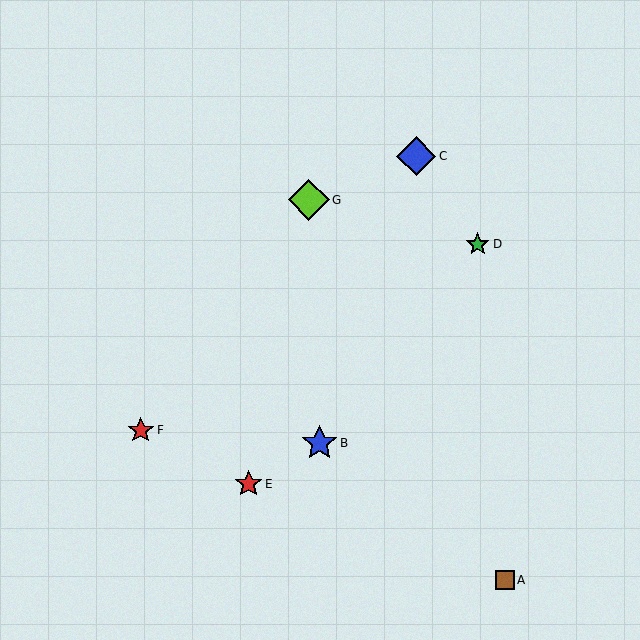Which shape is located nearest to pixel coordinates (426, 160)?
The blue diamond (labeled C) at (416, 156) is nearest to that location.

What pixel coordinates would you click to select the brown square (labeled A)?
Click at (505, 580) to select the brown square A.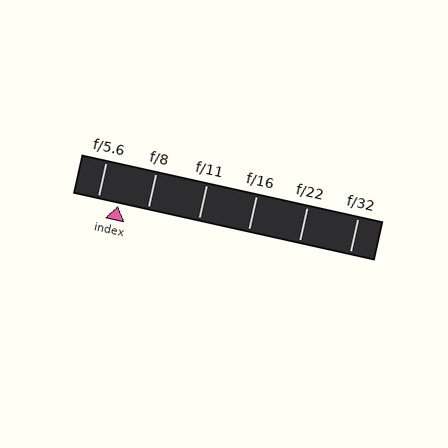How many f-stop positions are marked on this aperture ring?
There are 6 f-stop positions marked.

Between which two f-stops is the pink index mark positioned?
The index mark is between f/5.6 and f/8.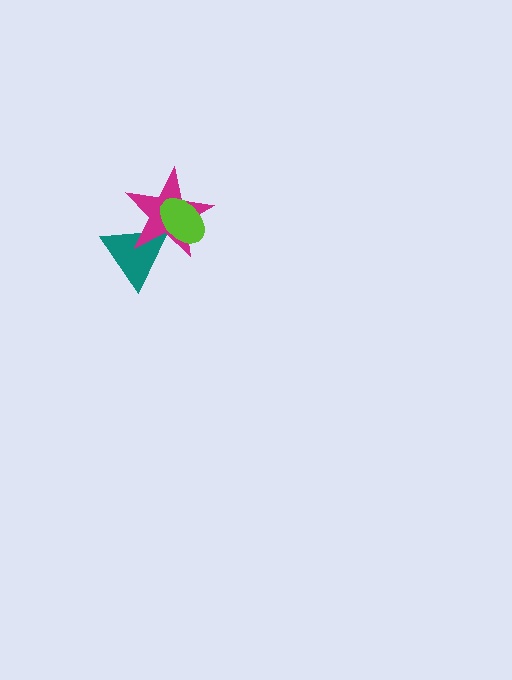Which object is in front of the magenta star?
The lime ellipse is in front of the magenta star.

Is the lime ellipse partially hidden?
No, no other shape covers it.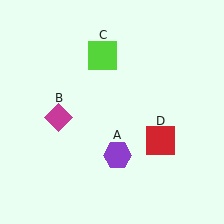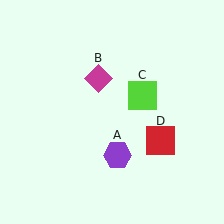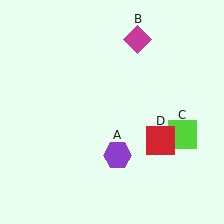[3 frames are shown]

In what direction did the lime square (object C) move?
The lime square (object C) moved down and to the right.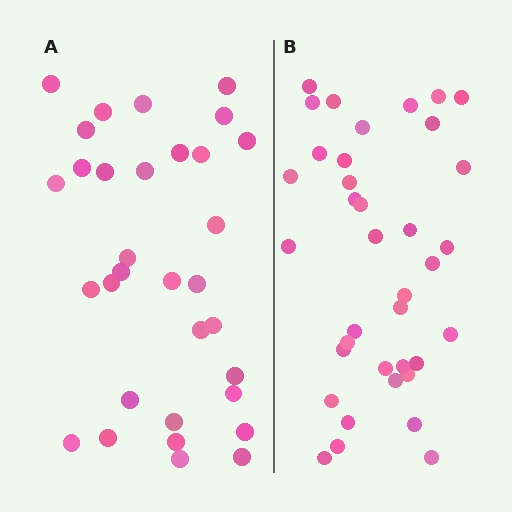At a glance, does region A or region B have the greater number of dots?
Region B (the right region) has more dots.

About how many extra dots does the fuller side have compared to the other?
Region B has about 5 more dots than region A.